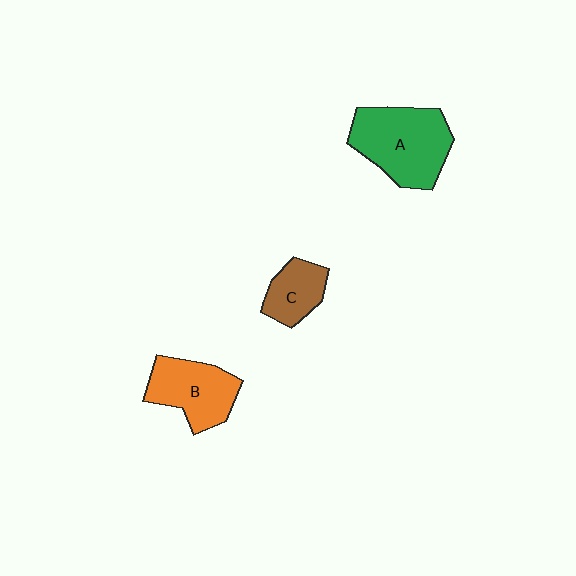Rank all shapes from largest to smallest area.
From largest to smallest: A (green), B (orange), C (brown).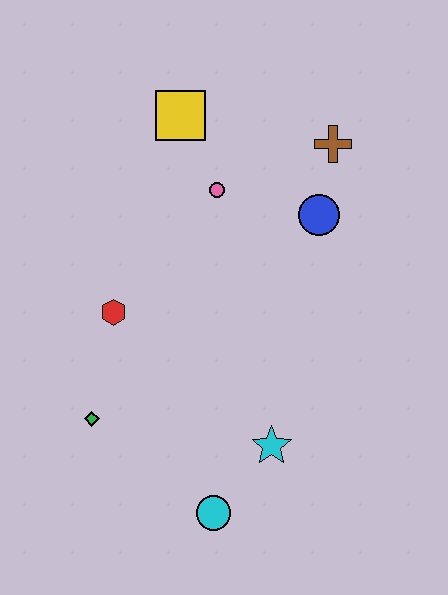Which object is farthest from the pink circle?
The cyan circle is farthest from the pink circle.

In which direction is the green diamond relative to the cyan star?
The green diamond is to the left of the cyan star.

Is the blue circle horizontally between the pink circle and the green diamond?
No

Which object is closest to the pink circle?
The yellow square is closest to the pink circle.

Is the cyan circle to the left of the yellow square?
No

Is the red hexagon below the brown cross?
Yes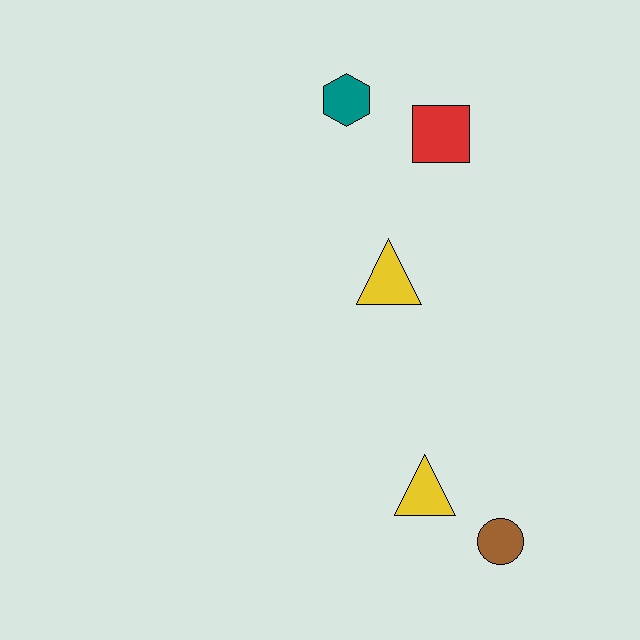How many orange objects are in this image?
There are no orange objects.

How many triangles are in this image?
There are 2 triangles.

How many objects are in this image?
There are 5 objects.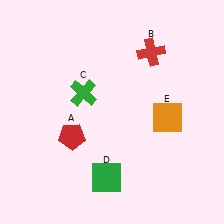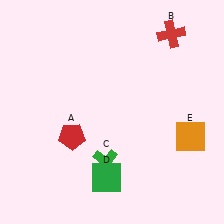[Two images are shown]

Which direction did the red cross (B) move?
The red cross (B) moved right.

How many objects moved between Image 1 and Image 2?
3 objects moved between the two images.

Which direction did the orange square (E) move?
The orange square (E) moved right.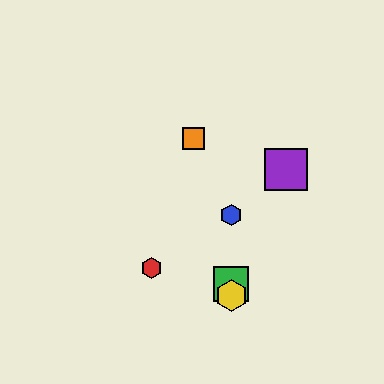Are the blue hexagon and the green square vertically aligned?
Yes, both are at x≈231.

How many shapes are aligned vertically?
3 shapes (the blue hexagon, the green square, the yellow hexagon) are aligned vertically.